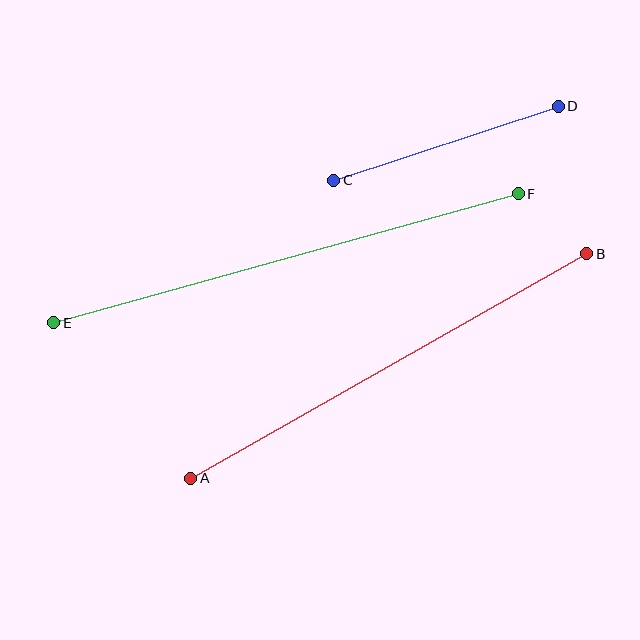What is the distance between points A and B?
The distance is approximately 455 pixels.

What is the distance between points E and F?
The distance is approximately 482 pixels.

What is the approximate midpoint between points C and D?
The midpoint is at approximately (446, 143) pixels.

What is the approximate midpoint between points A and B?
The midpoint is at approximately (389, 366) pixels.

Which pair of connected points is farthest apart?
Points E and F are farthest apart.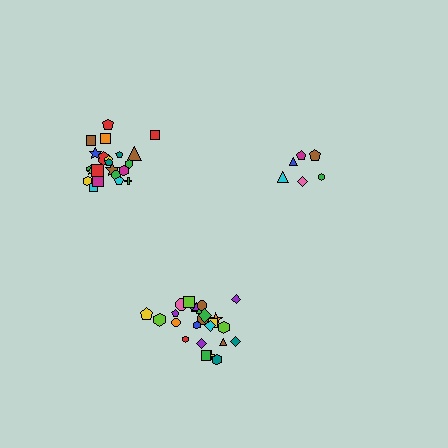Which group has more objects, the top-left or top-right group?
The top-left group.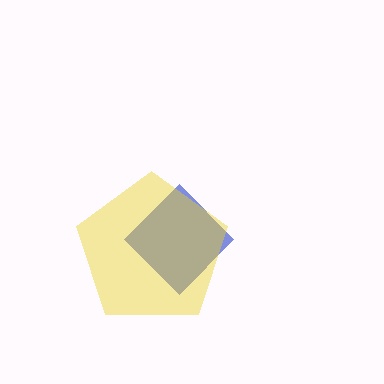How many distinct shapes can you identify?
There are 2 distinct shapes: a blue diamond, a yellow pentagon.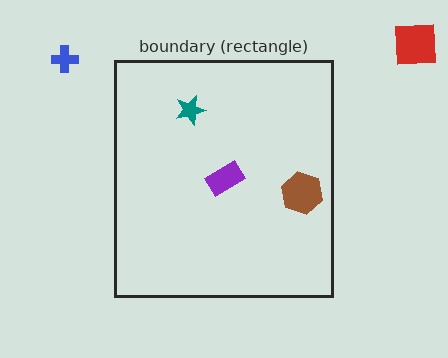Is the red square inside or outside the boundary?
Outside.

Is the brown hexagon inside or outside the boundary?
Inside.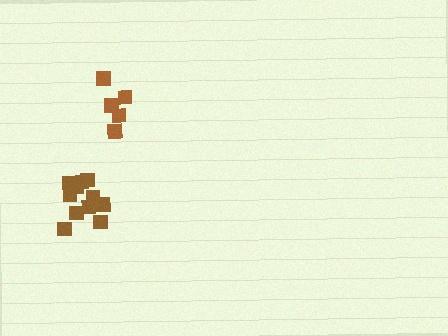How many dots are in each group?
Group 1: 11 dots, Group 2: 5 dots (16 total).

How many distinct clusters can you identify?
There are 2 distinct clusters.